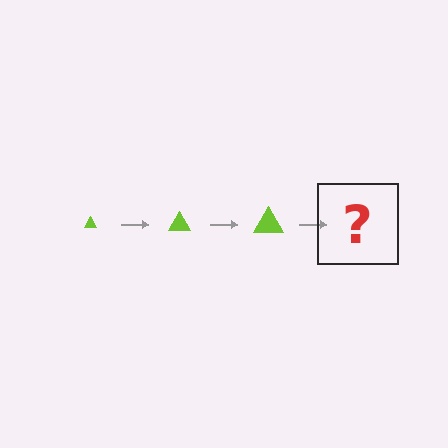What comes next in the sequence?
The next element should be a lime triangle, larger than the previous one.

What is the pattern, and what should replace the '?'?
The pattern is that the triangle gets progressively larger each step. The '?' should be a lime triangle, larger than the previous one.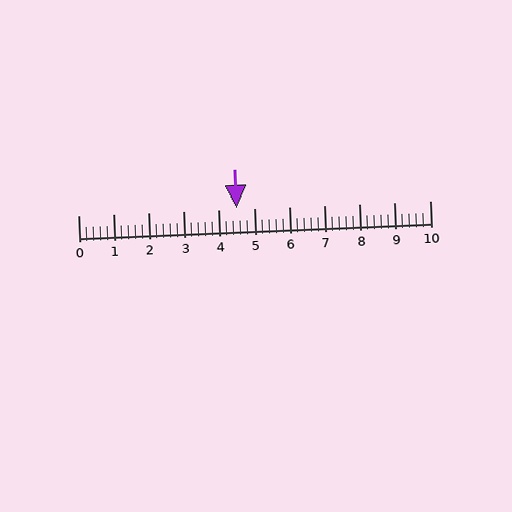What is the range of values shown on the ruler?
The ruler shows values from 0 to 10.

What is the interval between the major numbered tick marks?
The major tick marks are spaced 1 units apart.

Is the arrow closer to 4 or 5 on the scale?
The arrow is closer to 5.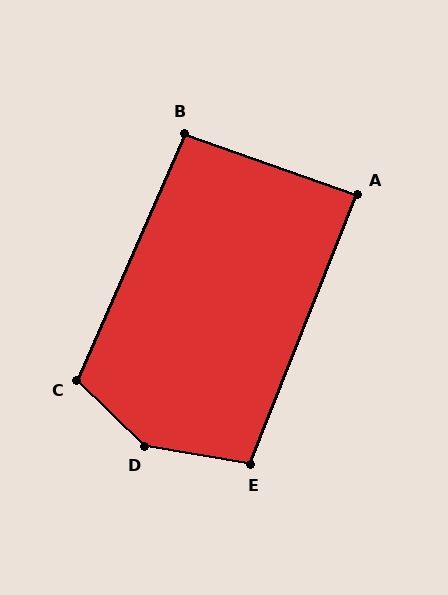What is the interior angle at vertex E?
Approximately 102 degrees (obtuse).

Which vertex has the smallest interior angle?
A, at approximately 88 degrees.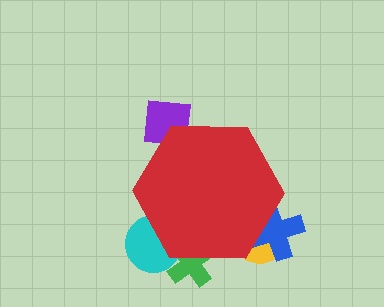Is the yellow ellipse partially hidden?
Yes, the yellow ellipse is partially hidden behind the red hexagon.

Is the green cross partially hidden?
Yes, the green cross is partially hidden behind the red hexagon.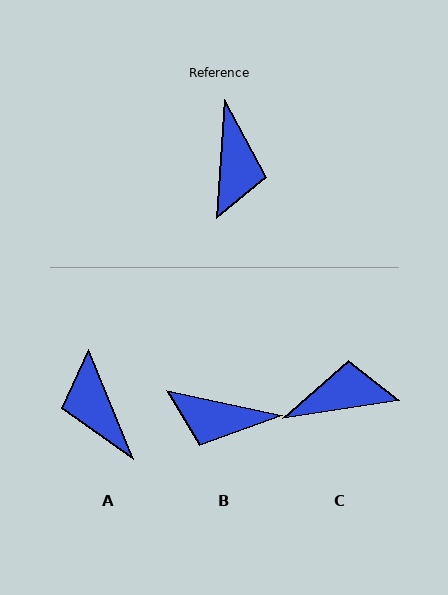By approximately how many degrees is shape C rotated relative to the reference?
Approximately 103 degrees counter-clockwise.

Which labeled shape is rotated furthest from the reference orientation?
A, about 154 degrees away.